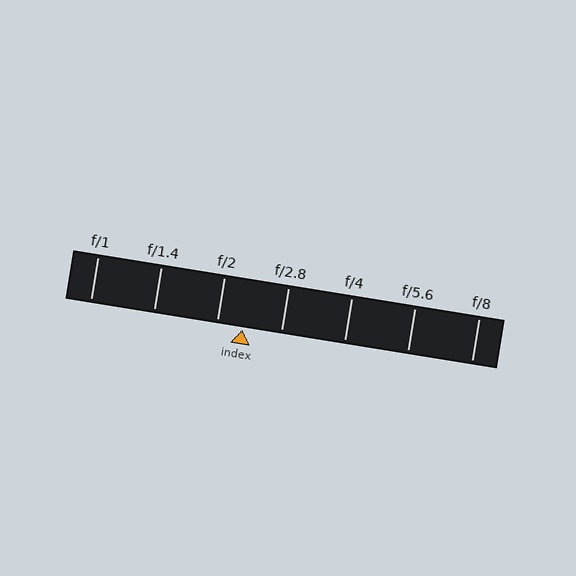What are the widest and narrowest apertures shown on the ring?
The widest aperture shown is f/1 and the narrowest is f/8.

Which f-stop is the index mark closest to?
The index mark is closest to f/2.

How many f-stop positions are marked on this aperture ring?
There are 7 f-stop positions marked.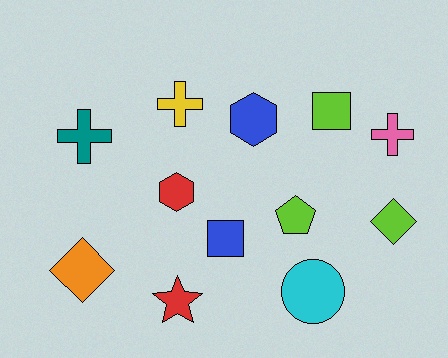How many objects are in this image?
There are 12 objects.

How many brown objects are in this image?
There are no brown objects.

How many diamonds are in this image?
There are 2 diamonds.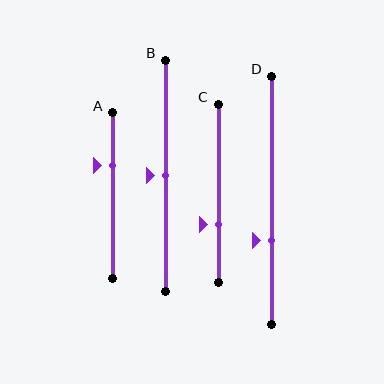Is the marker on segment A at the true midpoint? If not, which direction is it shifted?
No, the marker on segment A is shifted upward by about 18% of the segment length.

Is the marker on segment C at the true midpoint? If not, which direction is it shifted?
No, the marker on segment C is shifted downward by about 18% of the segment length.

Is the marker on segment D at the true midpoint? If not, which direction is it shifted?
No, the marker on segment D is shifted downward by about 16% of the segment length.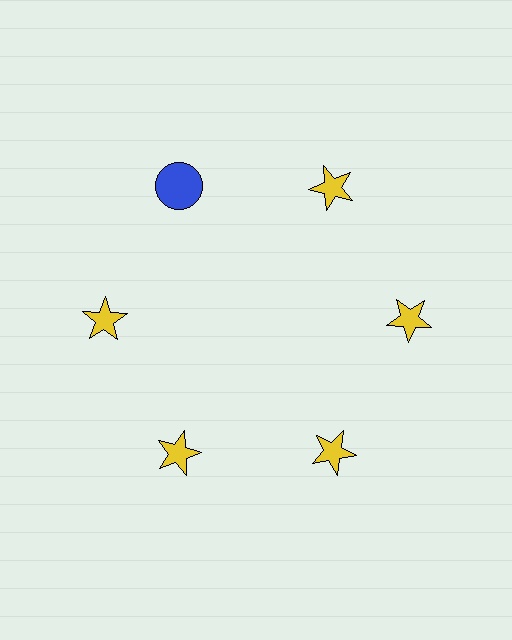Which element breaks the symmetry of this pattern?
The blue circle at roughly the 11 o'clock position breaks the symmetry. All other shapes are yellow stars.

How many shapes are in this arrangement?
There are 6 shapes arranged in a ring pattern.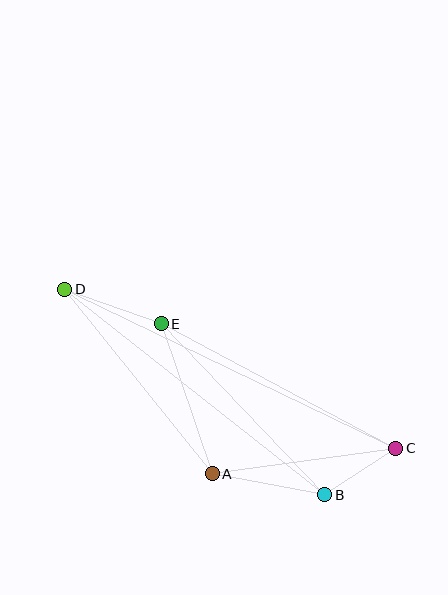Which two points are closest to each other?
Points B and C are closest to each other.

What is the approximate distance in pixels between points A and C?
The distance between A and C is approximately 185 pixels.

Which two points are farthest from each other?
Points C and D are farthest from each other.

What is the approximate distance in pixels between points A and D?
The distance between A and D is approximately 236 pixels.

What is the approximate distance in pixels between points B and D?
The distance between B and D is approximately 331 pixels.